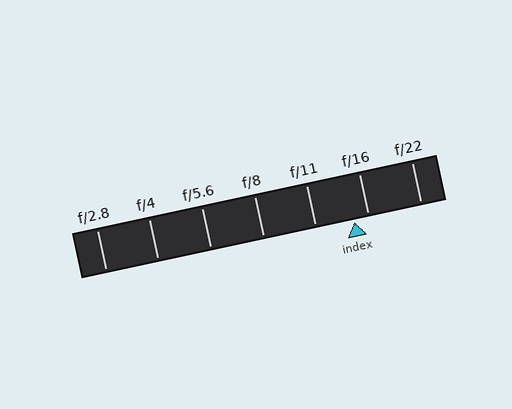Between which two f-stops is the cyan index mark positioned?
The index mark is between f/11 and f/16.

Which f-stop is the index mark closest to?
The index mark is closest to f/16.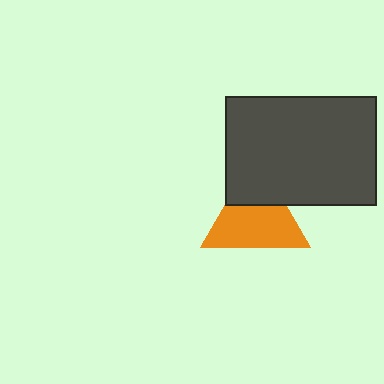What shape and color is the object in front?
The object in front is a dark gray rectangle.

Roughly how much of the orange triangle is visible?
Most of it is visible (roughly 68%).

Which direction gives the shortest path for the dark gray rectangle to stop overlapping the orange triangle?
Moving up gives the shortest separation.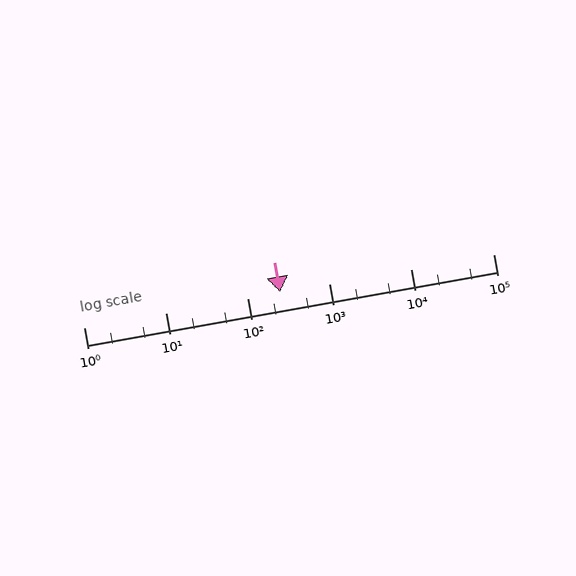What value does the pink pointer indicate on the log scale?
The pointer indicates approximately 250.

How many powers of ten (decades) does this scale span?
The scale spans 5 decades, from 1 to 100000.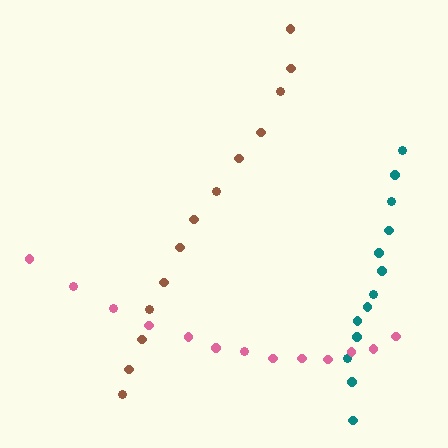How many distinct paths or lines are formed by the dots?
There are 3 distinct paths.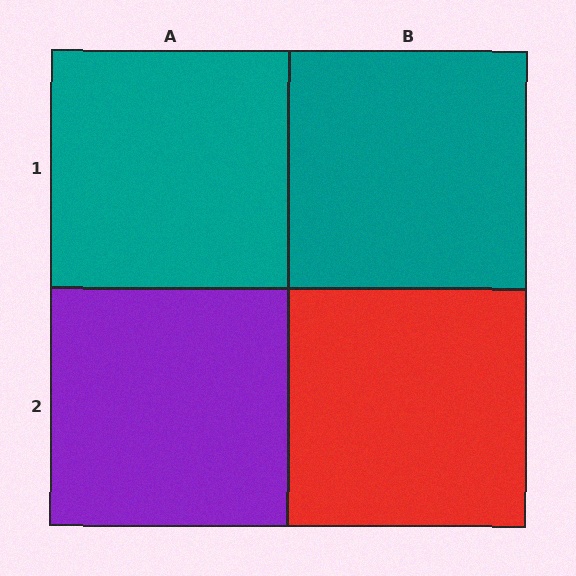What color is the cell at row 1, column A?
Teal.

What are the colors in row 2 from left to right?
Purple, red.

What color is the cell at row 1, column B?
Teal.